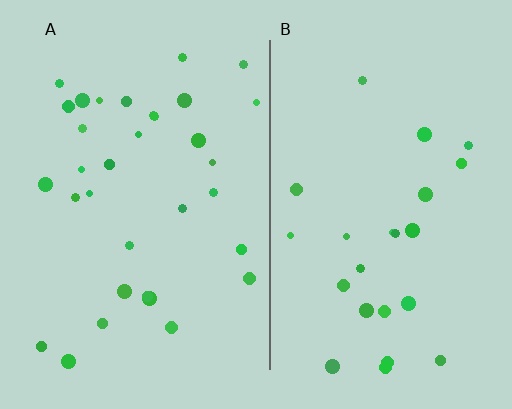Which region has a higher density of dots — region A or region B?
A (the left).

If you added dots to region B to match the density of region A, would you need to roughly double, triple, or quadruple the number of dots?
Approximately double.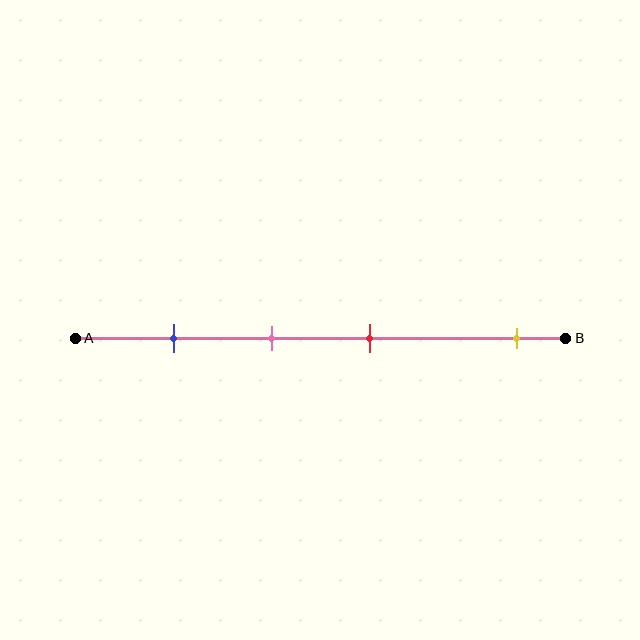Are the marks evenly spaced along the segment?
No, the marks are not evenly spaced.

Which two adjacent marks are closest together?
The pink and red marks are the closest adjacent pair.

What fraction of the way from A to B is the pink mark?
The pink mark is approximately 40% (0.4) of the way from A to B.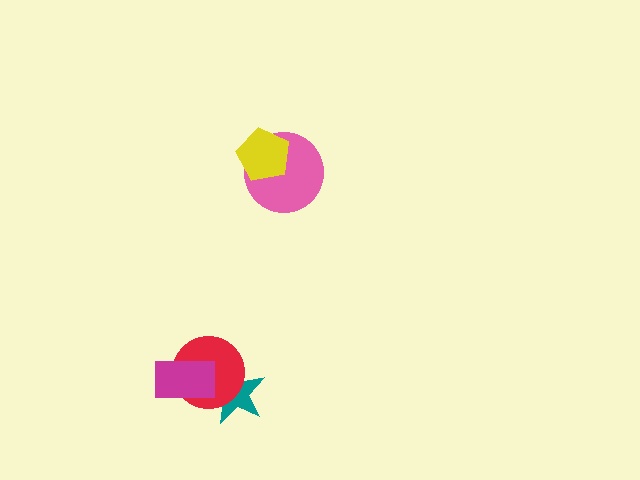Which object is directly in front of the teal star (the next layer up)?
The red circle is directly in front of the teal star.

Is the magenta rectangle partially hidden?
No, no other shape covers it.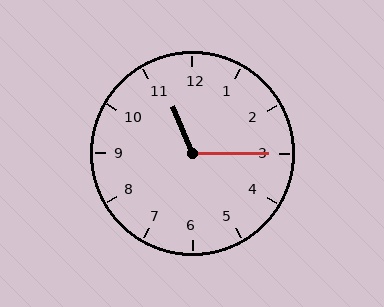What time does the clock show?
11:15.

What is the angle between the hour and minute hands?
Approximately 112 degrees.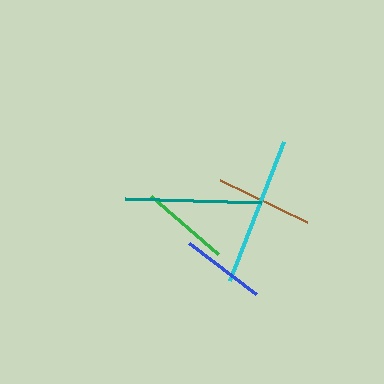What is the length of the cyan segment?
The cyan segment is approximately 148 pixels long.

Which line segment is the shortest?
The blue line is the shortest at approximately 85 pixels.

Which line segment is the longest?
The cyan line is the longest at approximately 148 pixels.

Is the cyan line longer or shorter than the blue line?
The cyan line is longer than the blue line.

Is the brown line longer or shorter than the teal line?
The teal line is longer than the brown line.